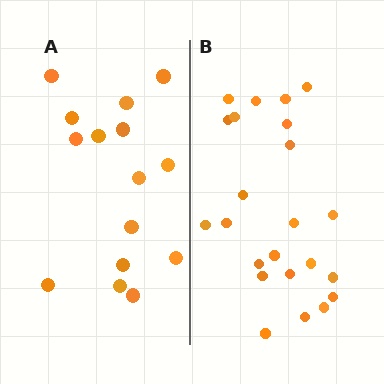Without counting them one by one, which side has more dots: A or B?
Region B (the right region) has more dots.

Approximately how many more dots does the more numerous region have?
Region B has roughly 8 or so more dots than region A.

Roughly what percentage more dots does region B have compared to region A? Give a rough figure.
About 55% more.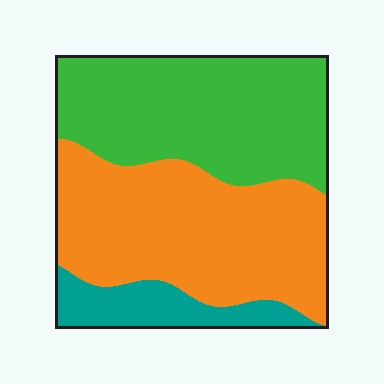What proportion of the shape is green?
Green takes up about two fifths (2/5) of the shape.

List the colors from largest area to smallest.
From largest to smallest: orange, green, teal.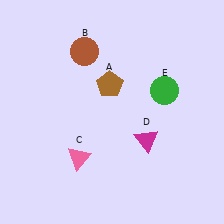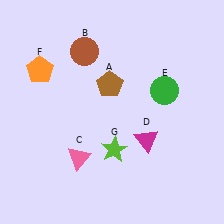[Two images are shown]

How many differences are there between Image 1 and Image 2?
There are 2 differences between the two images.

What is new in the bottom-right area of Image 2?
A lime star (G) was added in the bottom-right area of Image 2.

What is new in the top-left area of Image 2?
An orange pentagon (F) was added in the top-left area of Image 2.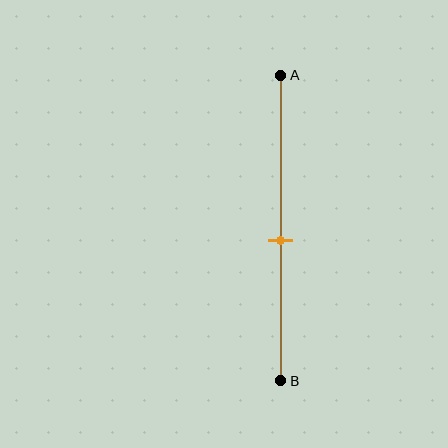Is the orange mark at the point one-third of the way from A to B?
No, the mark is at about 55% from A, not at the 33% one-third point.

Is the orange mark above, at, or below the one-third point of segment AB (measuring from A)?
The orange mark is below the one-third point of segment AB.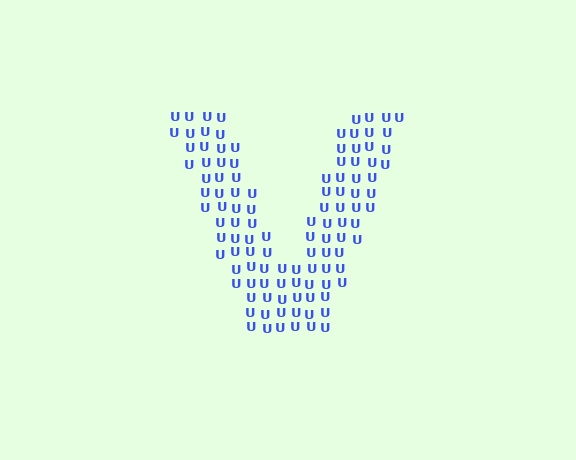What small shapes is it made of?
It is made of small letter U's.